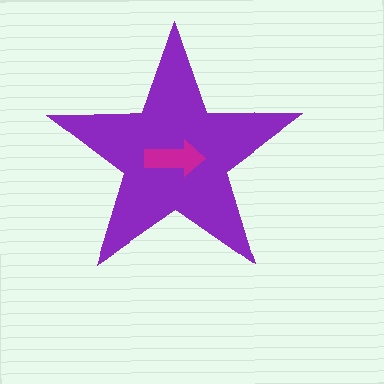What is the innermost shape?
The magenta arrow.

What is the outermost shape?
The purple star.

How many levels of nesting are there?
2.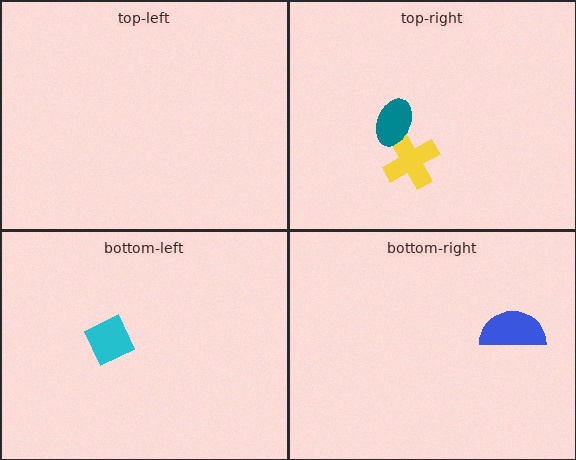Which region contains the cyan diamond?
The bottom-left region.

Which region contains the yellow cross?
The top-right region.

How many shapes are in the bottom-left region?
1.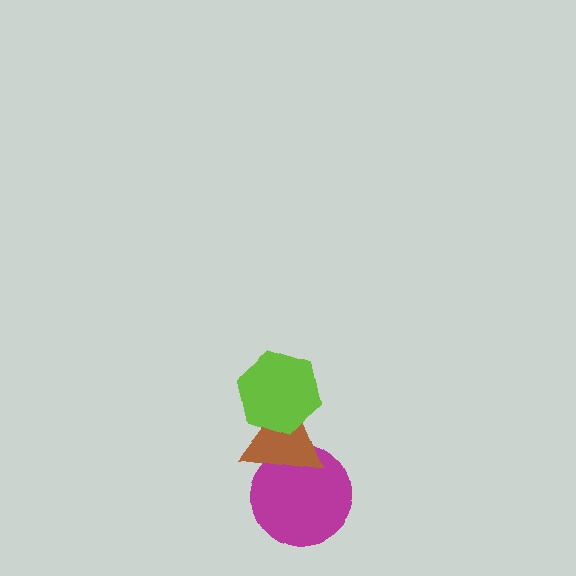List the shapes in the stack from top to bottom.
From top to bottom: the lime hexagon, the brown triangle, the magenta circle.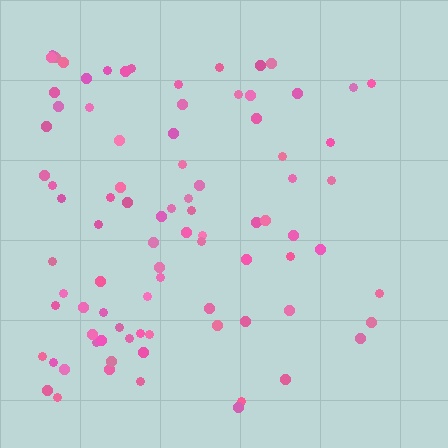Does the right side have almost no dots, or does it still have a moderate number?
Still a moderate number, just noticeably fewer than the left.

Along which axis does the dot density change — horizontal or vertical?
Horizontal.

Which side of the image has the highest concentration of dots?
The left.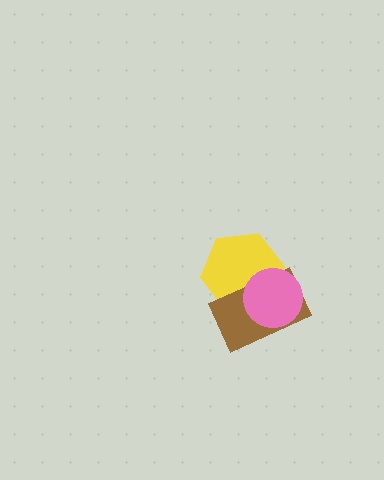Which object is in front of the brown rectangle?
The pink circle is in front of the brown rectangle.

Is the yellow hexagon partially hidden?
Yes, it is partially covered by another shape.